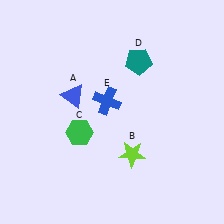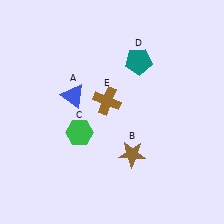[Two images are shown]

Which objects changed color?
B changed from lime to brown. E changed from blue to brown.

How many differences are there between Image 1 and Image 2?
There are 2 differences between the two images.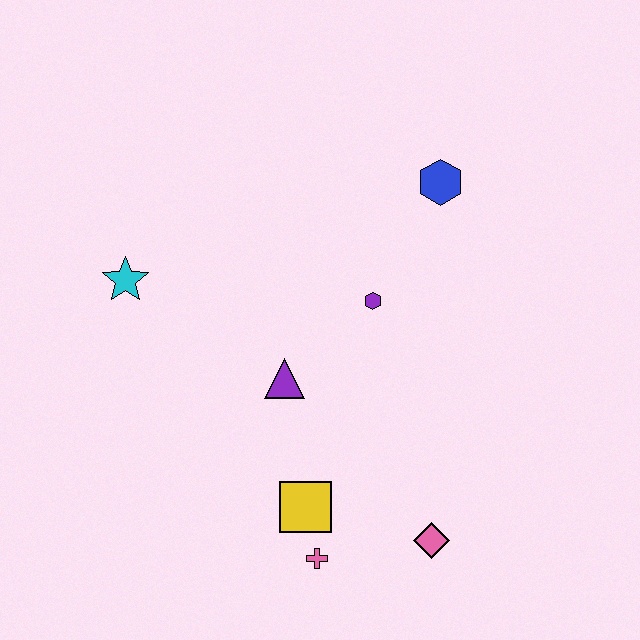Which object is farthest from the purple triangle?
The blue hexagon is farthest from the purple triangle.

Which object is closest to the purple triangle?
The purple hexagon is closest to the purple triangle.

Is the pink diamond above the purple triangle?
No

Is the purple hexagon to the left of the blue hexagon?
Yes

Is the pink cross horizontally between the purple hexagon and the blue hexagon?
No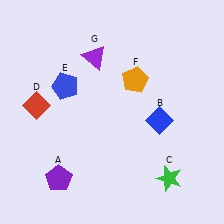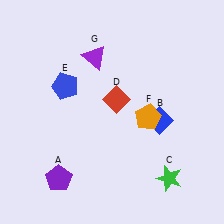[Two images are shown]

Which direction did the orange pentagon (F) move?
The orange pentagon (F) moved down.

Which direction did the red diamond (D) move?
The red diamond (D) moved right.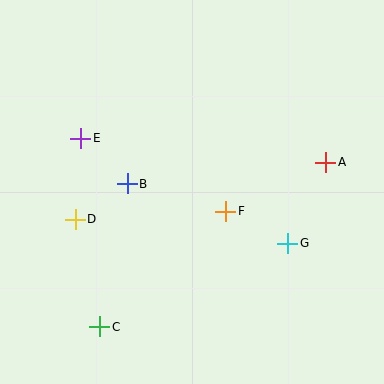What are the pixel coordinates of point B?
Point B is at (127, 184).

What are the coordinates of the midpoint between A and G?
The midpoint between A and G is at (307, 203).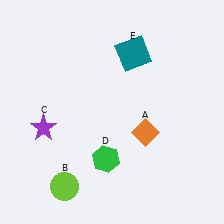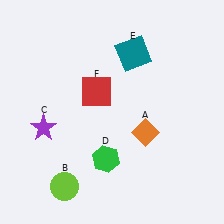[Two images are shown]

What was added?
A red square (F) was added in Image 2.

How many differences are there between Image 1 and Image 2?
There is 1 difference between the two images.